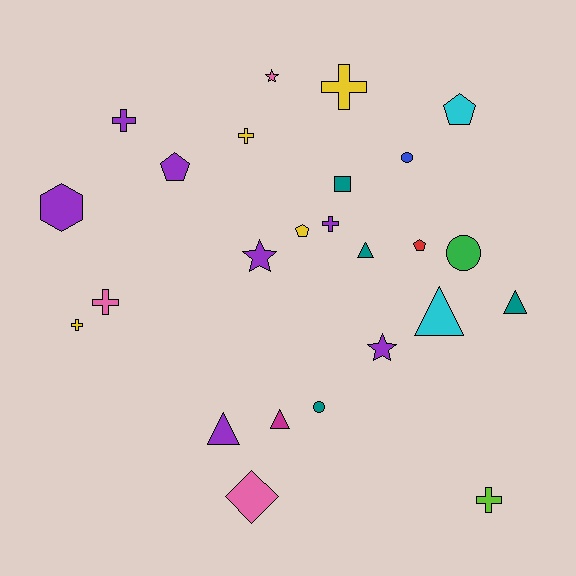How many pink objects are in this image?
There are 3 pink objects.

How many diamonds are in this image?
There is 1 diamond.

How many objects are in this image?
There are 25 objects.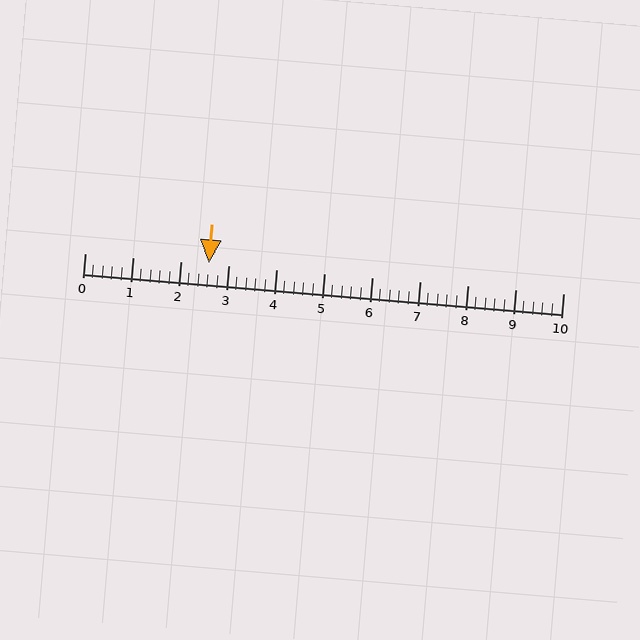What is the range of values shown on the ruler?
The ruler shows values from 0 to 10.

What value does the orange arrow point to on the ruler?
The orange arrow points to approximately 2.6.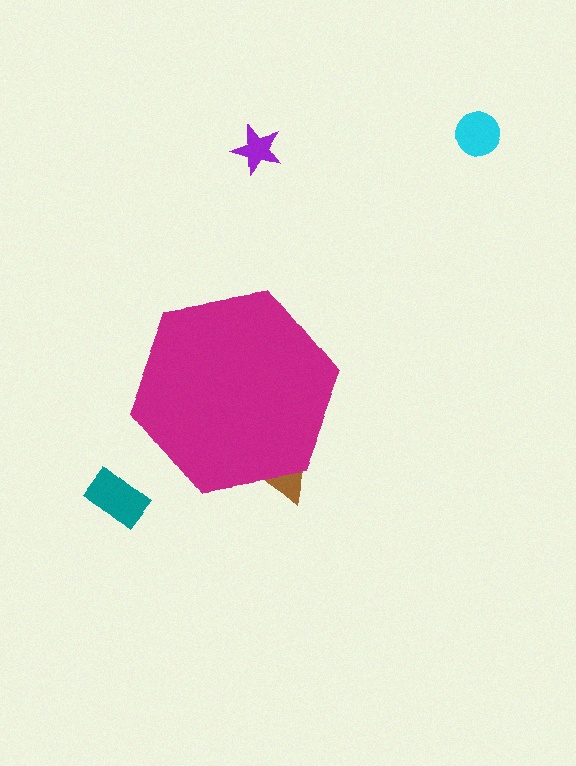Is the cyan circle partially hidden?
No, the cyan circle is fully visible.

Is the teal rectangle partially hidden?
No, the teal rectangle is fully visible.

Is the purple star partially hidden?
No, the purple star is fully visible.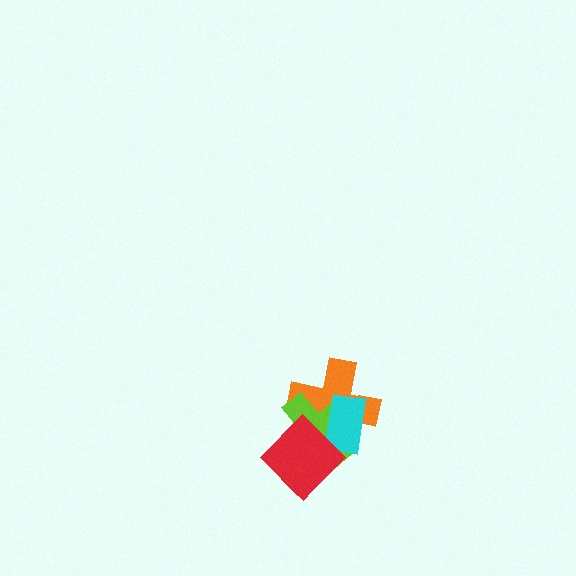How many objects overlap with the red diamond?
3 objects overlap with the red diamond.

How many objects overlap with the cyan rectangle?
3 objects overlap with the cyan rectangle.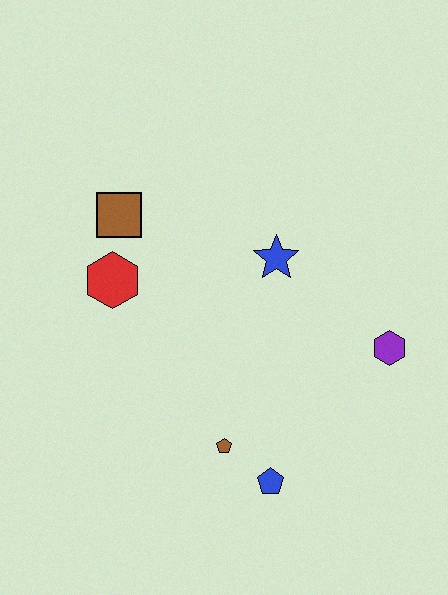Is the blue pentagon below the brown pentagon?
Yes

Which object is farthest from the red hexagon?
The purple hexagon is farthest from the red hexagon.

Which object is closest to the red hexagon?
The brown square is closest to the red hexagon.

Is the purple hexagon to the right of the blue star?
Yes